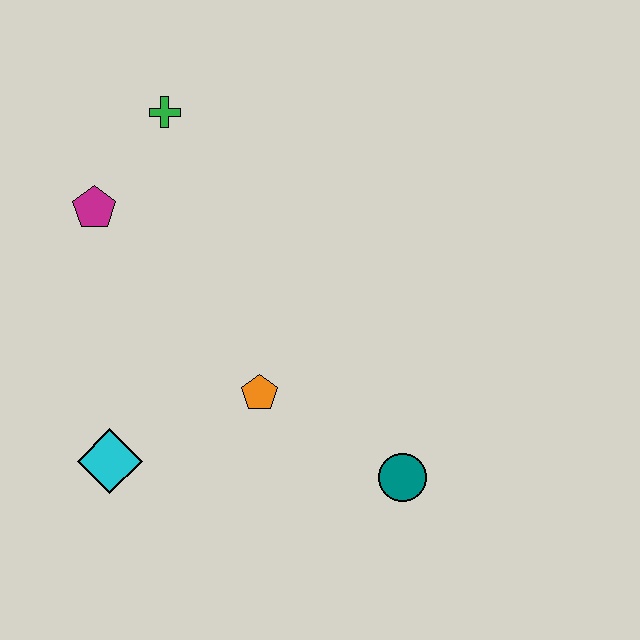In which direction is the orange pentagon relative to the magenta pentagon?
The orange pentagon is below the magenta pentagon.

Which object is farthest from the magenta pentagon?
The teal circle is farthest from the magenta pentagon.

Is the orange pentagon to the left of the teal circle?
Yes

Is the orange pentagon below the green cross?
Yes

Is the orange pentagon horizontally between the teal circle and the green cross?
Yes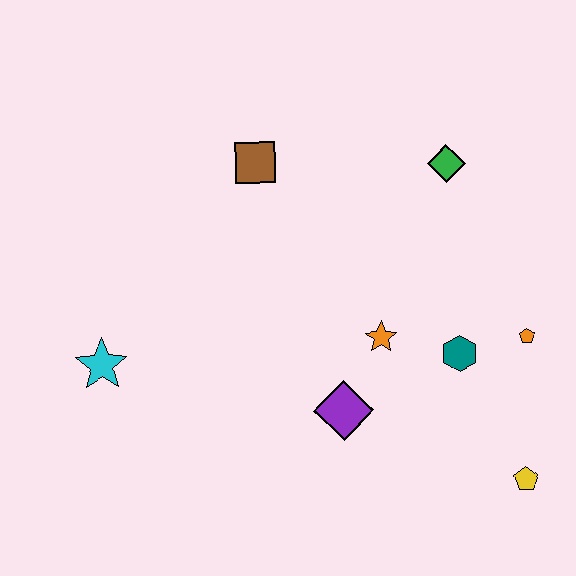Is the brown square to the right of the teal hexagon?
No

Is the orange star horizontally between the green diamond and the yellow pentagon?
No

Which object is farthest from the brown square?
The yellow pentagon is farthest from the brown square.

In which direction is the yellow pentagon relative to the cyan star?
The yellow pentagon is to the right of the cyan star.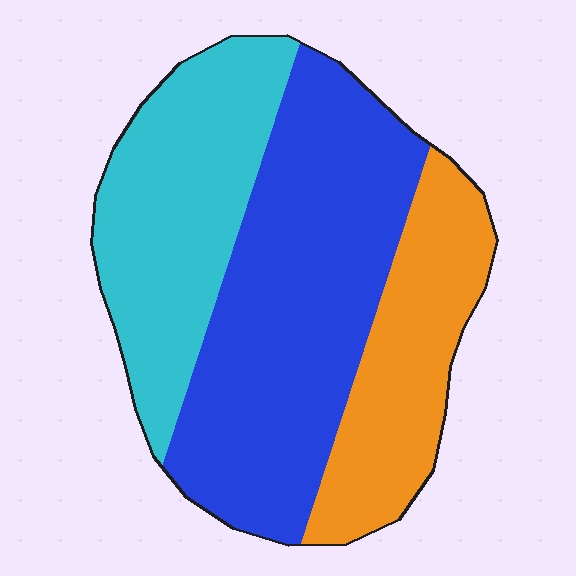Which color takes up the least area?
Orange, at roughly 25%.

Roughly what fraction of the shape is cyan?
Cyan covers roughly 30% of the shape.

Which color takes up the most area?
Blue, at roughly 45%.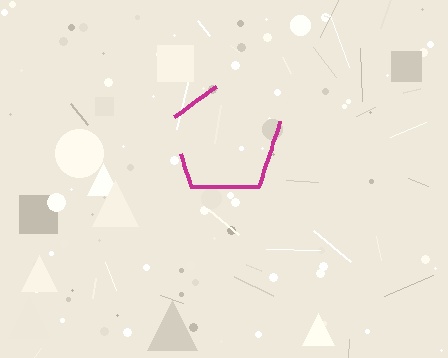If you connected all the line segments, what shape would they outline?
They would outline a pentagon.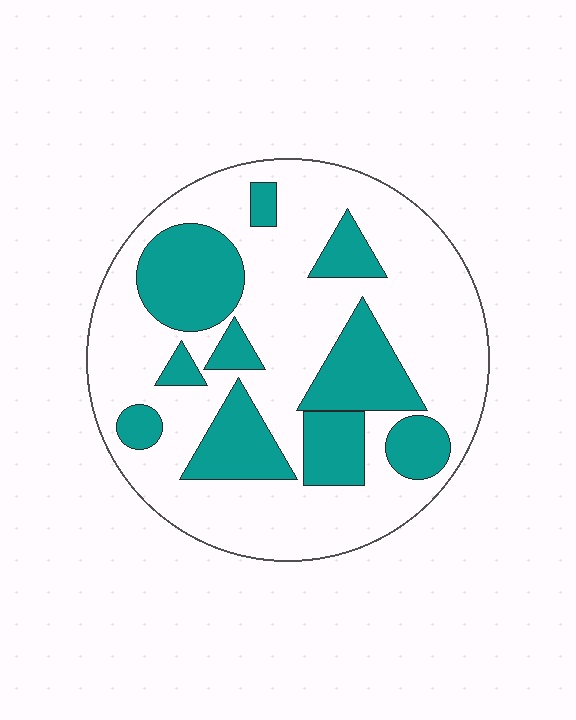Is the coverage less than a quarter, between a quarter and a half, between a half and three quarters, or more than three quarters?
Between a quarter and a half.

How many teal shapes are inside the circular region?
10.